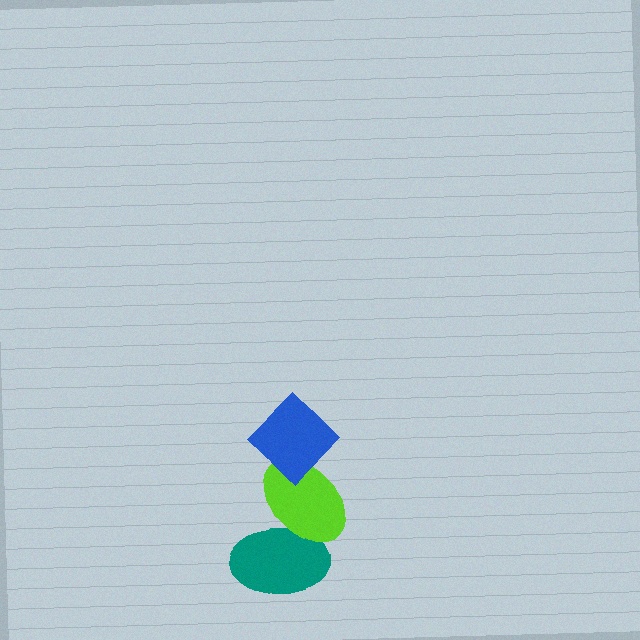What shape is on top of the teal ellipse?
The lime ellipse is on top of the teal ellipse.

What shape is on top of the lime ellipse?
The blue diamond is on top of the lime ellipse.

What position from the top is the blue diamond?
The blue diamond is 1st from the top.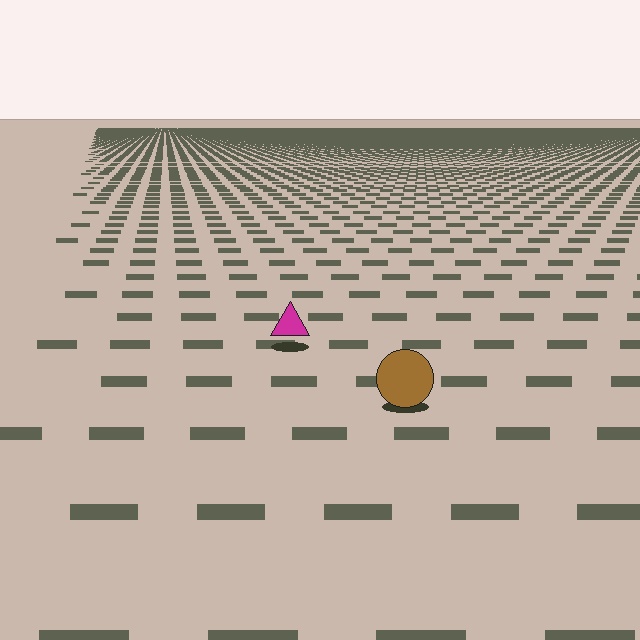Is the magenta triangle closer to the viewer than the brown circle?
No. The brown circle is closer — you can tell from the texture gradient: the ground texture is coarser near it.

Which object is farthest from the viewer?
The magenta triangle is farthest from the viewer. It appears smaller and the ground texture around it is denser.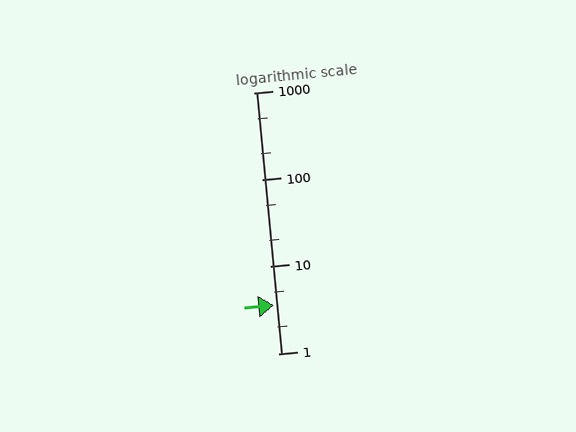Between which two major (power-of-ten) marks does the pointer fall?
The pointer is between 1 and 10.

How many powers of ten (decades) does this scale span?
The scale spans 3 decades, from 1 to 1000.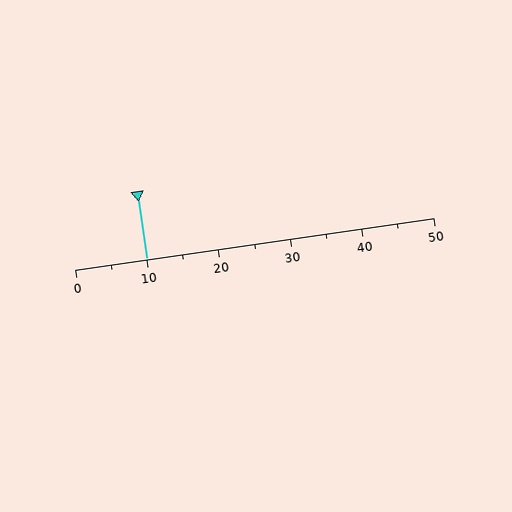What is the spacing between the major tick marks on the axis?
The major ticks are spaced 10 apart.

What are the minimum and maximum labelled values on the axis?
The axis runs from 0 to 50.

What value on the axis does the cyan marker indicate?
The marker indicates approximately 10.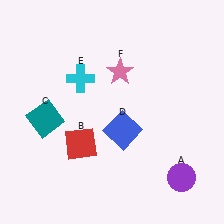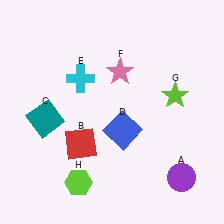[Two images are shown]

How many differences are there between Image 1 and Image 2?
There are 2 differences between the two images.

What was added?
A lime star (G), a lime hexagon (H) were added in Image 2.